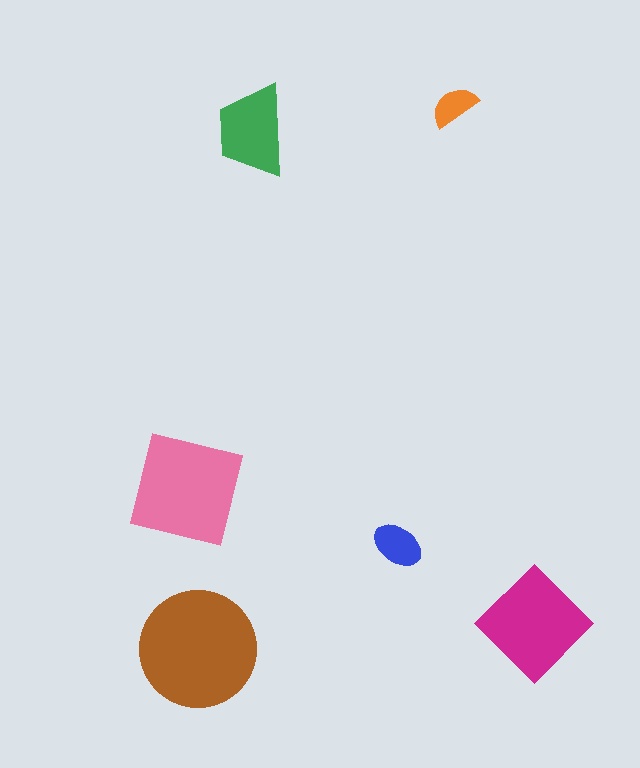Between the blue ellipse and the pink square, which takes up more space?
The pink square.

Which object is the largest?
The brown circle.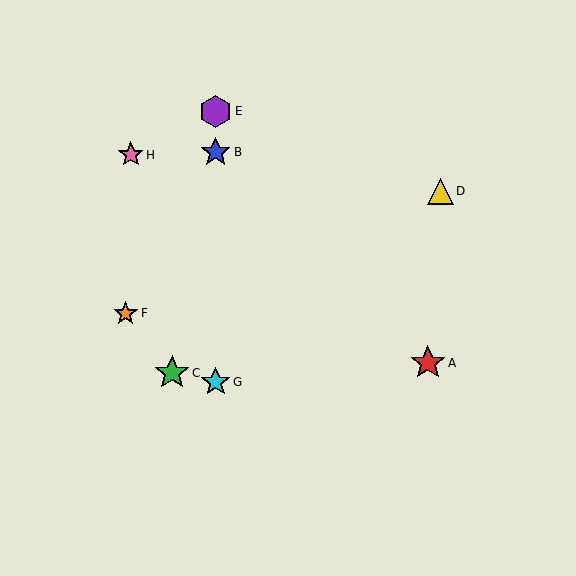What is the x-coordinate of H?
Object H is at x≈131.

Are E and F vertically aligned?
No, E is at x≈216 and F is at x≈126.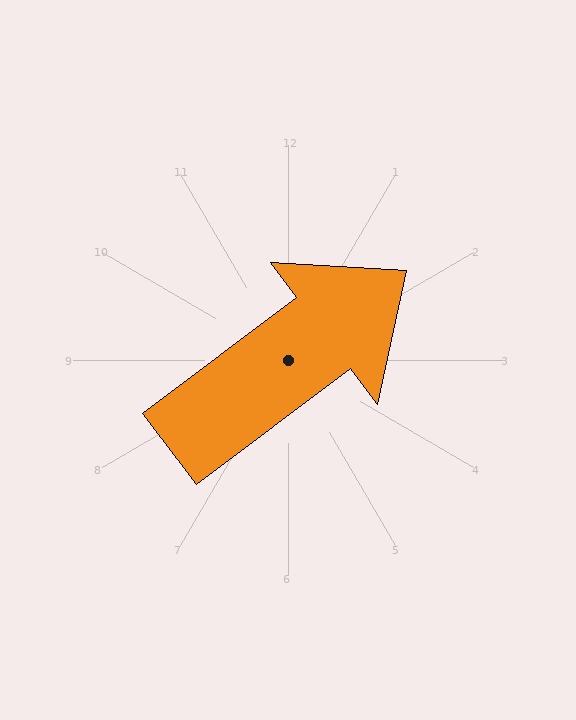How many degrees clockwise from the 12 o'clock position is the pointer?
Approximately 53 degrees.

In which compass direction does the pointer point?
Northeast.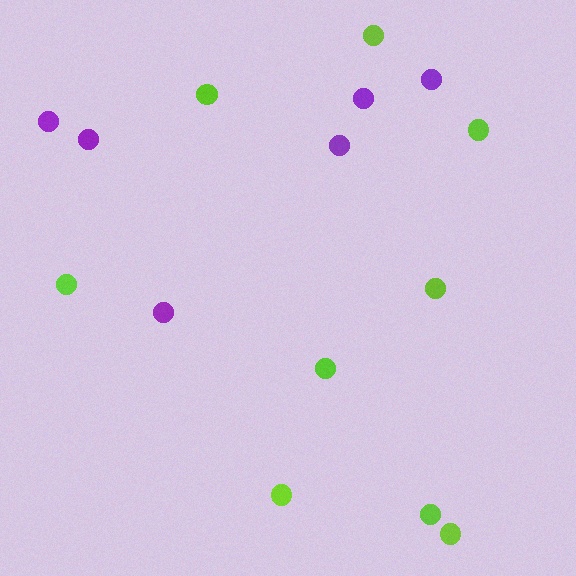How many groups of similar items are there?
There are 2 groups: one group of purple circles (6) and one group of lime circles (9).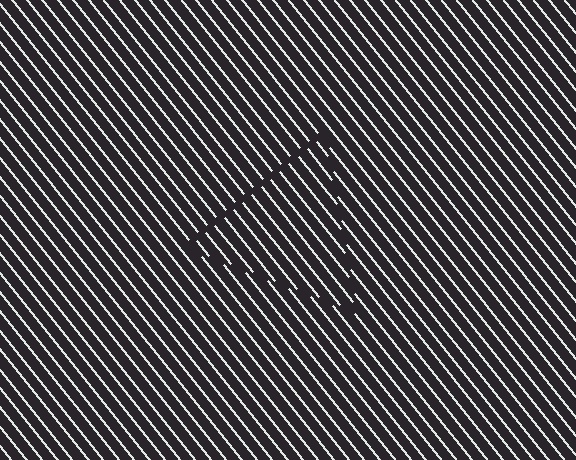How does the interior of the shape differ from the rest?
The interior of the shape contains the same grating, shifted by half a period — the contour is defined by the phase discontinuity where line-ends from the inner and outer gratings abut.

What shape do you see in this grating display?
An illusory triangle. The interior of the shape contains the same grating, shifted by half a period — the contour is defined by the phase discontinuity where line-ends from the inner and outer gratings abut.